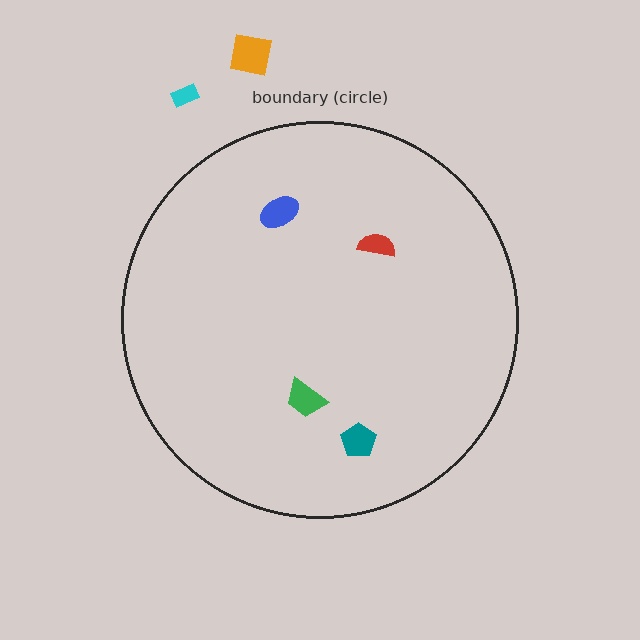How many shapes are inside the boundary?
4 inside, 2 outside.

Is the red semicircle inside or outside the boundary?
Inside.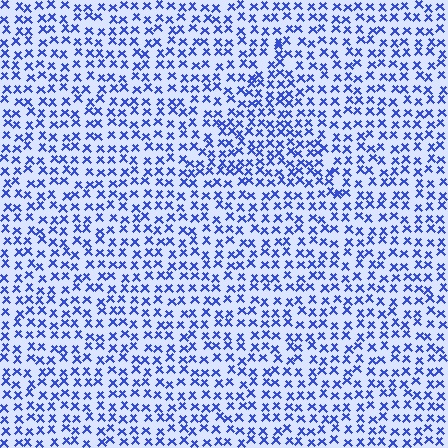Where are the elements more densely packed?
The elements are more densely packed inside the triangle boundary.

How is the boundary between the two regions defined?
The boundary is defined by a change in element density (approximately 1.4x ratio). All elements are the same color, size, and shape.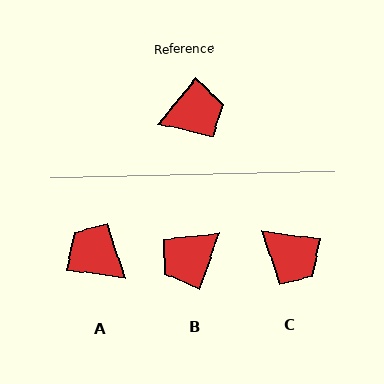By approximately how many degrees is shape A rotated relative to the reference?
Approximately 122 degrees counter-clockwise.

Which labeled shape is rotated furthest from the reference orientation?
B, about 159 degrees away.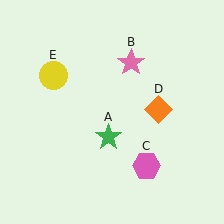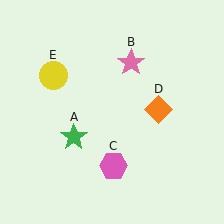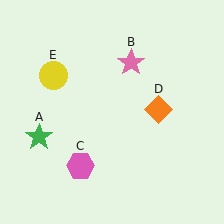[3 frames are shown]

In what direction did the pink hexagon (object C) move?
The pink hexagon (object C) moved left.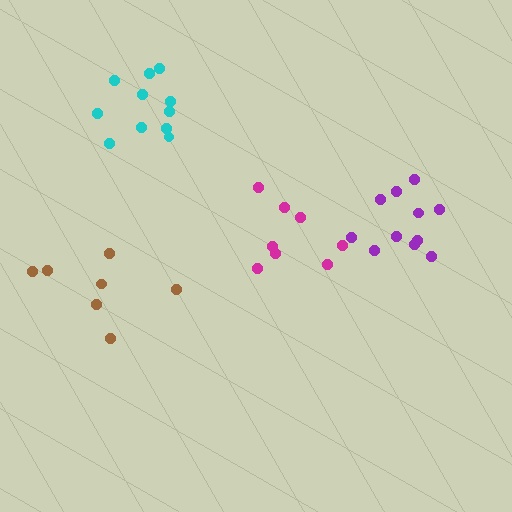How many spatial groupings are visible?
There are 4 spatial groupings.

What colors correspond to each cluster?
The clusters are colored: purple, brown, magenta, cyan.